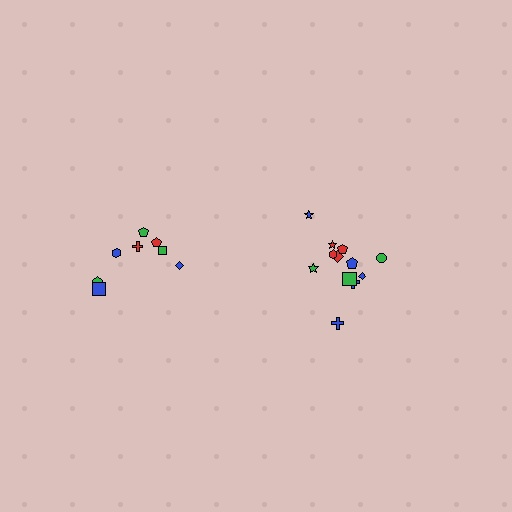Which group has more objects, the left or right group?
The right group.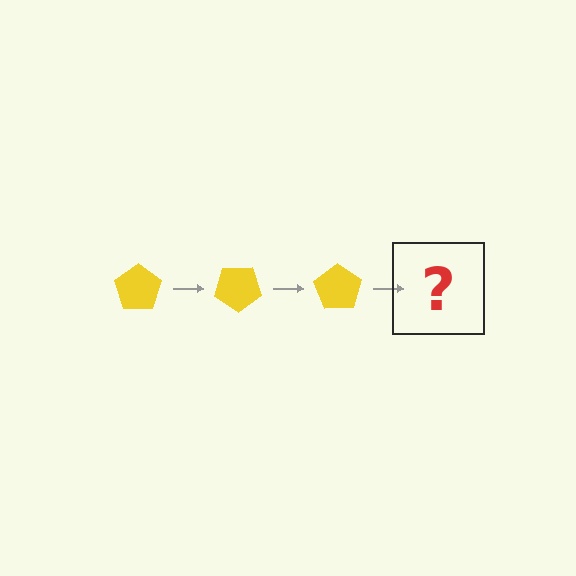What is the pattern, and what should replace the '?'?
The pattern is that the pentagon rotates 35 degrees each step. The '?' should be a yellow pentagon rotated 105 degrees.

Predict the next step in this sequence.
The next step is a yellow pentagon rotated 105 degrees.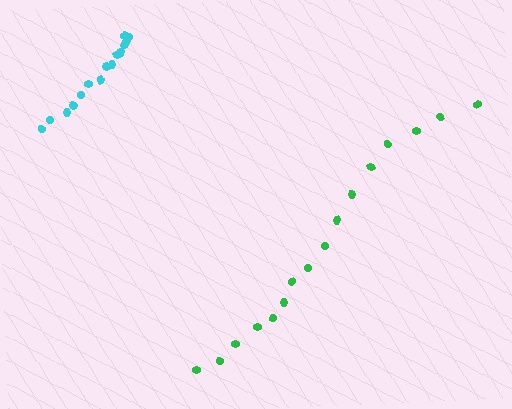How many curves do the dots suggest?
There are 2 distinct paths.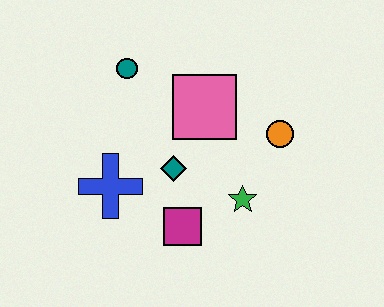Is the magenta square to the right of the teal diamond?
Yes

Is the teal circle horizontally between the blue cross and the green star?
Yes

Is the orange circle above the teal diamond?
Yes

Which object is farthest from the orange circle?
The blue cross is farthest from the orange circle.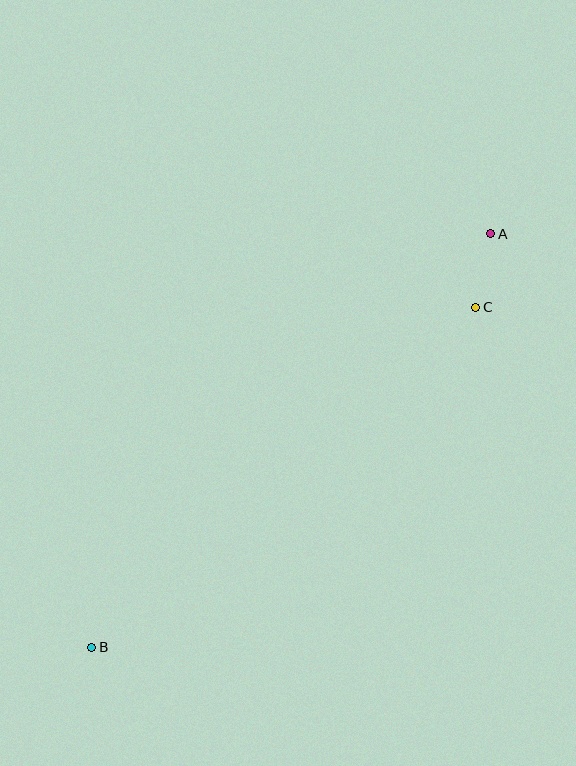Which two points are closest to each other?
Points A and C are closest to each other.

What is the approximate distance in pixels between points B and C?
The distance between B and C is approximately 513 pixels.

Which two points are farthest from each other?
Points A and B are farthest from each other.